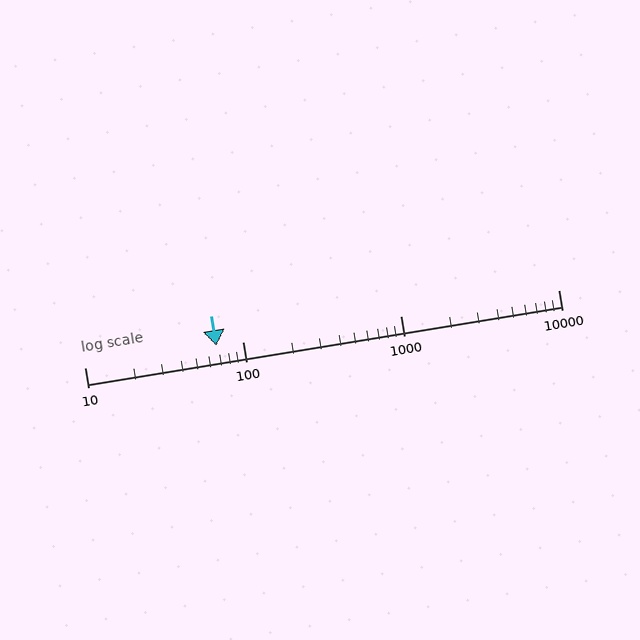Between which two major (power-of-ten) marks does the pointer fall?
The pointer is between 10 and 100.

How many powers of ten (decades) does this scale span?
The scale spans 3 decades, from 10 to 10000.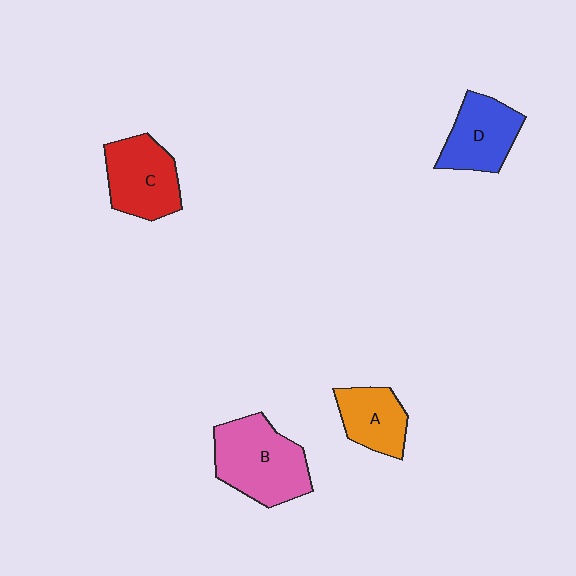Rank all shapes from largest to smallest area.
From largest to smallest: B (pink), C (red), D (blue), A (orange).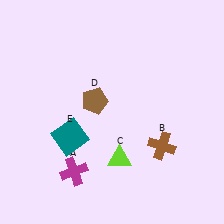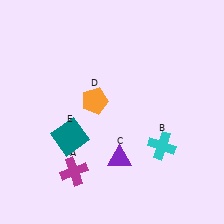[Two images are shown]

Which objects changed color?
B changed from brown to cyan. C changed from lime to purple. D changed from brown to orange.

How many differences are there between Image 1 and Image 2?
There are 3 differences between the two images.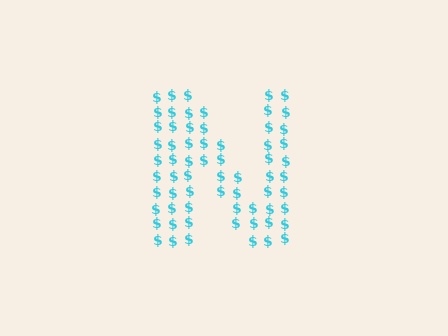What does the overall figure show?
The overall figure shows the letter N.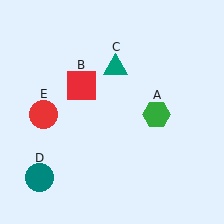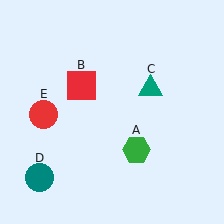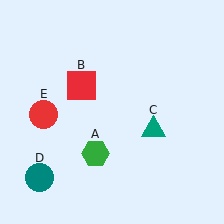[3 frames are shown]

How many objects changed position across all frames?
2 objects changed position: green hexagon (object A), teal triangle (object C).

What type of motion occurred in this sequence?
The green hexagon (object A), teal triangle (object C) rotated clockwise around the center of the scene.